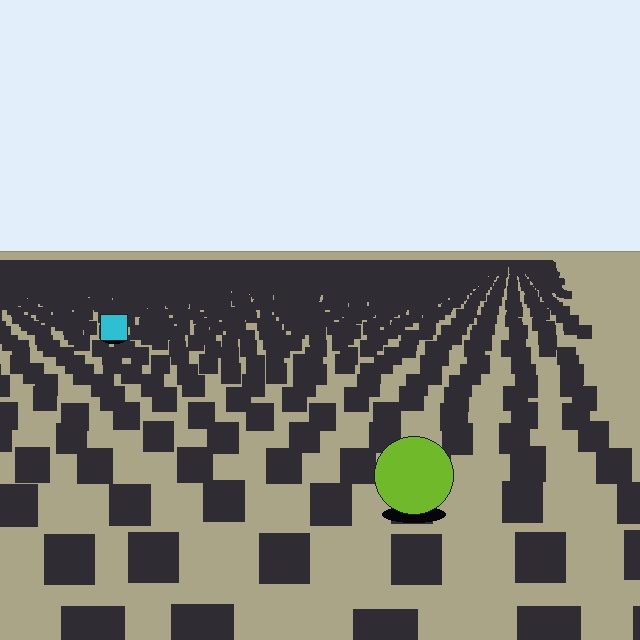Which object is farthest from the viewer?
The cyan square is farthest from the viewer. It appears smaller and the ground texture around it is denser.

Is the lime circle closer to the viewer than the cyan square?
Yes. The lime circle is closer — you can tell from the texture gradient: the ground texture is coarser near it.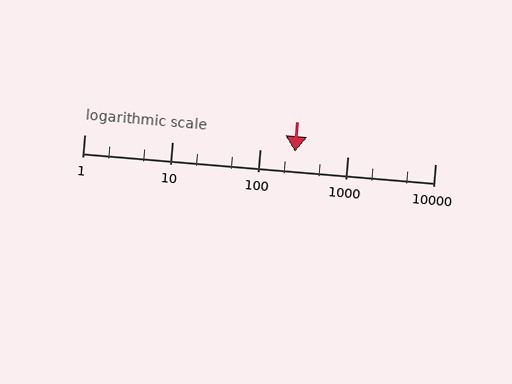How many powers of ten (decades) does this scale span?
The scale spans 4 decades, from 1 to 10000.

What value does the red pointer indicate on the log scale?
The pointer indicates approximately 250.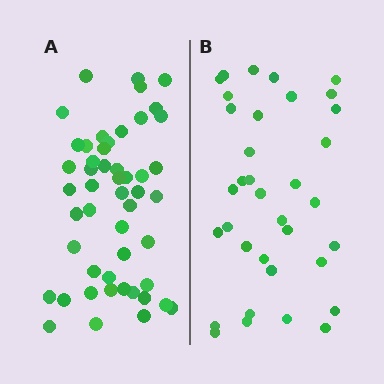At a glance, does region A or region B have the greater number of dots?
Region A (the left region) has more dots.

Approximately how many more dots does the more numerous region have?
Region A has approximately 15 more dots than region B.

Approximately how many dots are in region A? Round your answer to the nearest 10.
About 50 dots.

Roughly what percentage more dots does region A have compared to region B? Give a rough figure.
About 45% more.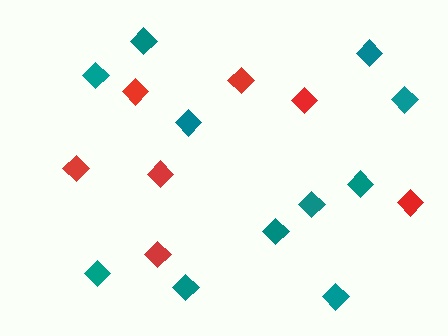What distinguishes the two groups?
There are 2 groups: one group of red diamonds (7) and one group of teal diamonds (11).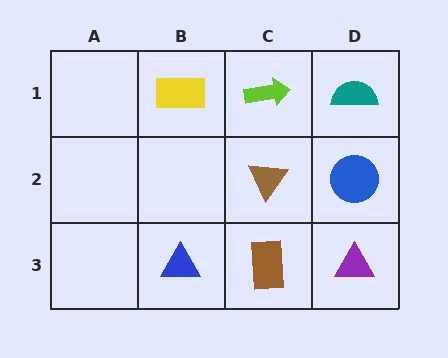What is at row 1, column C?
A lime arrow.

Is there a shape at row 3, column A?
No, that cell is empty.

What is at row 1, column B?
A yellow rectangle.